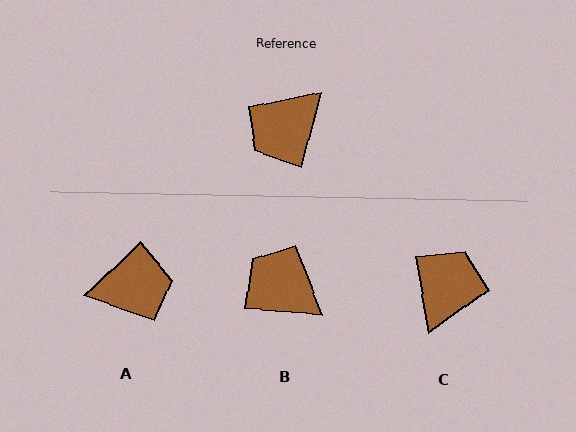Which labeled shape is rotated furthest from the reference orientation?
C, about 156 degrees away.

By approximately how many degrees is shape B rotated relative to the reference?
Approximately 80 degrees clockwise.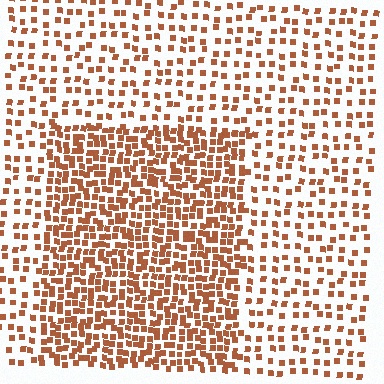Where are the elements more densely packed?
The elements are more densely packed inside the rectangle boundary.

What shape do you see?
I see a rectangle.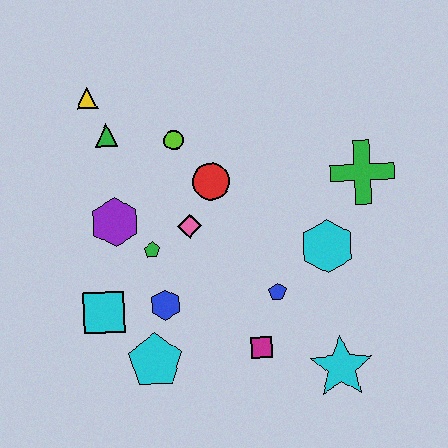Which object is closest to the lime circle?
The red circle is closest to the lime circle.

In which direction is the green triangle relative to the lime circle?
The green triangle is to the left of the lime circle.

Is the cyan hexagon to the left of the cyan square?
No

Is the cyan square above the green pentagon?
No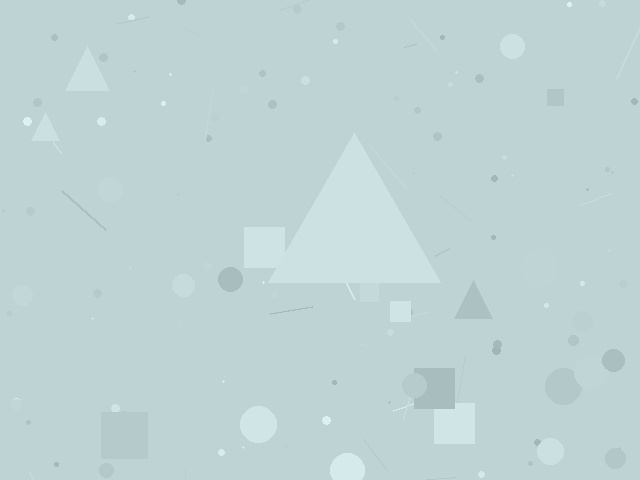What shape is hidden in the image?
A triangle is hidden in the image.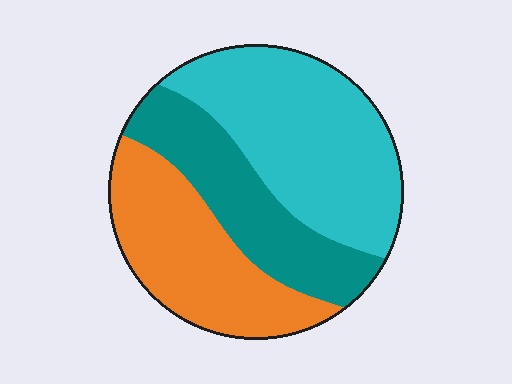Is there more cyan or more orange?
Cyan.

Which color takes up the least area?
Teal, at roughly 25%.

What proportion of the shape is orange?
Orange covers roughly 30% of the shape.